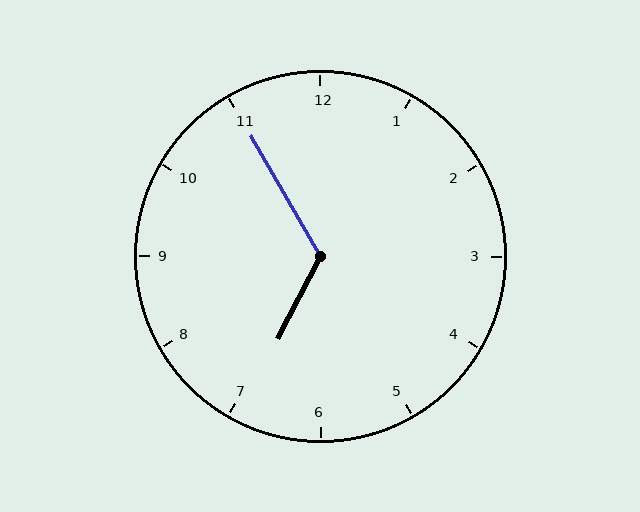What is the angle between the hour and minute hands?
Approximately 122 degrees.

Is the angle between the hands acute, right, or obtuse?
It is obtuse.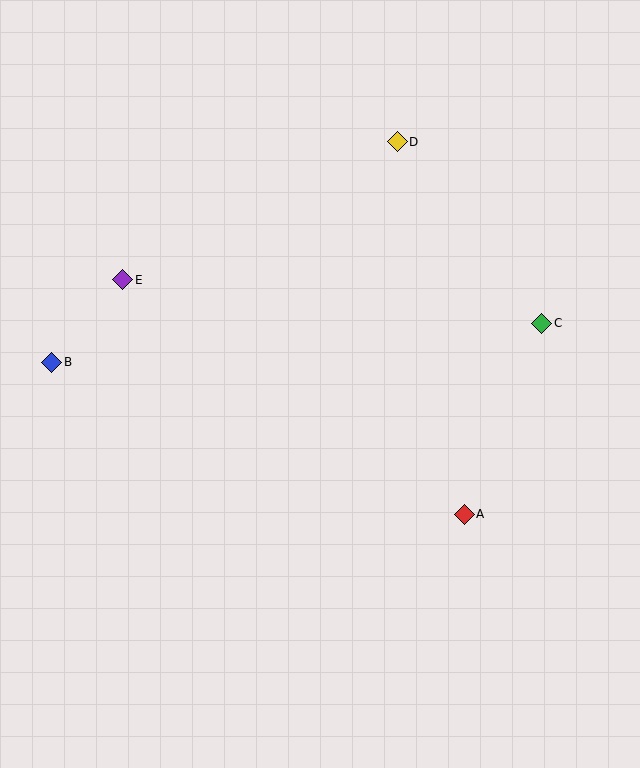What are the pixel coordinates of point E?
Point E is at (123, 280).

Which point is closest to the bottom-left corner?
Point B is closest to the bottom-left corner.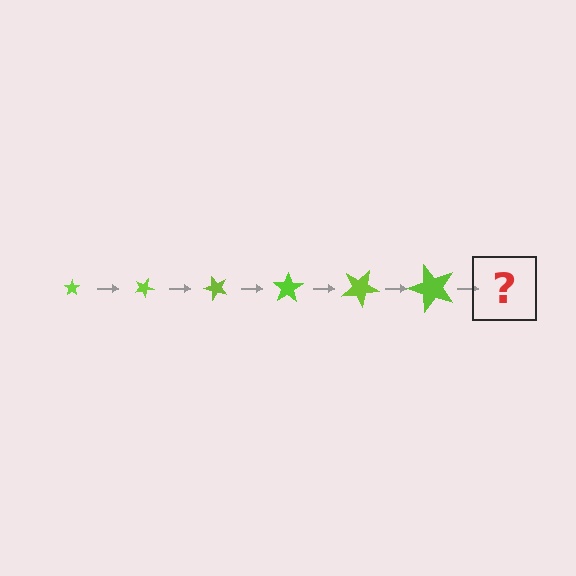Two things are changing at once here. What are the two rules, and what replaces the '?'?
The two rules are that the star grows larger each step and it rotates 25 degrees each step. The '?' should be a star, larger than the previous one and rotated 150 degrees from the start.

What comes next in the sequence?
The next element should be a star, larger than the previous one and rotated 150 degrees from the start.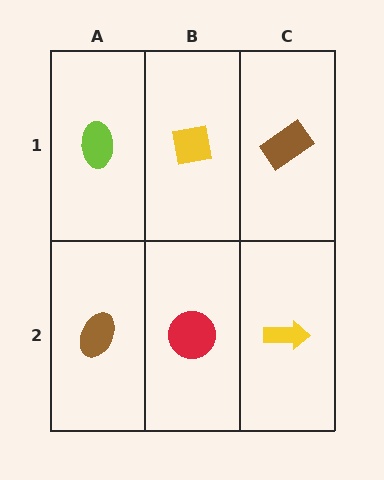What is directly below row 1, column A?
A brown ellipse.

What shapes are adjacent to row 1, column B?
A red circle (row 2, column B), a lime ellipse (row 1, column A), a brown rectangle (row 1, column C).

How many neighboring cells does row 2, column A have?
2.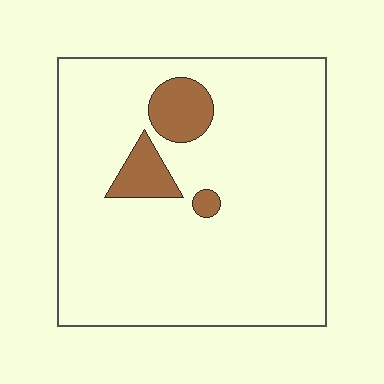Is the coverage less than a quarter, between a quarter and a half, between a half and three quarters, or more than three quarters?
Less than a quarter.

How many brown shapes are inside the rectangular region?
3.